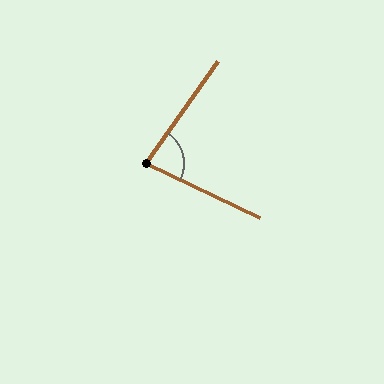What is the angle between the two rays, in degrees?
Approximately 81 degrees.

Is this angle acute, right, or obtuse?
It is acute.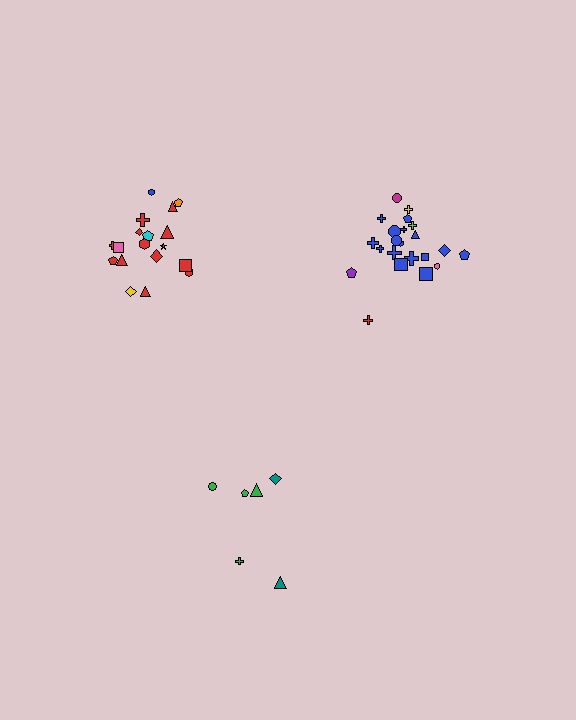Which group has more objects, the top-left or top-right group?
The top-right group.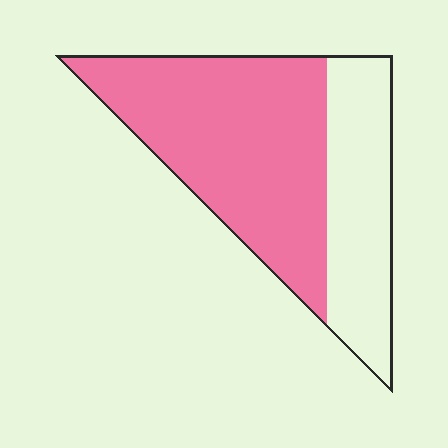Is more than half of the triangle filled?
Yes.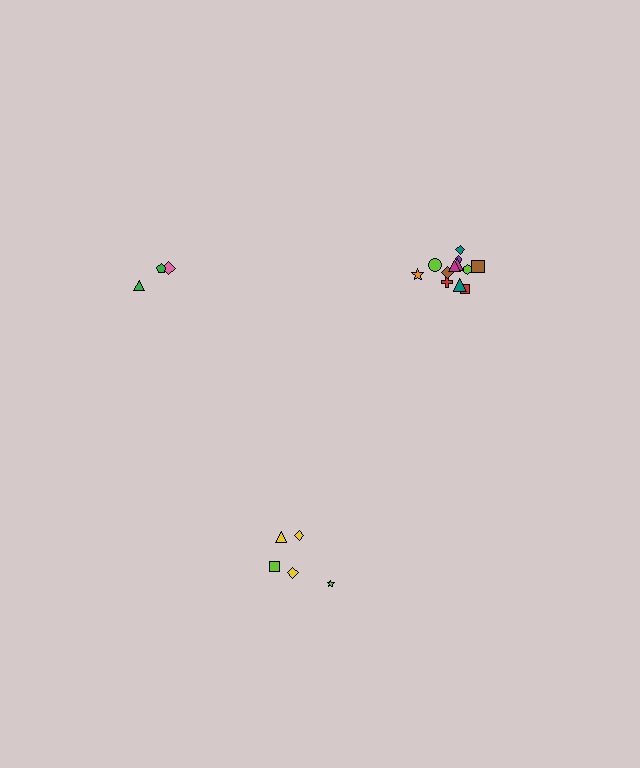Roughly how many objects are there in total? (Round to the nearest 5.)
Roughly 20 objects in total.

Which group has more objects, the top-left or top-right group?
The top-right group.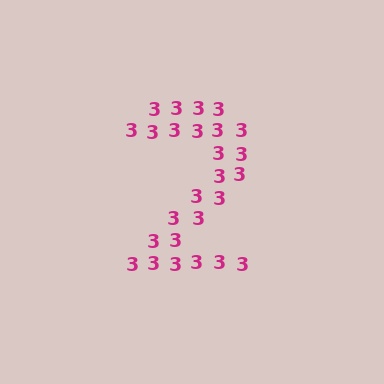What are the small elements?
The small elements are digit 3's.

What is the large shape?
The large shape is the digit 2.